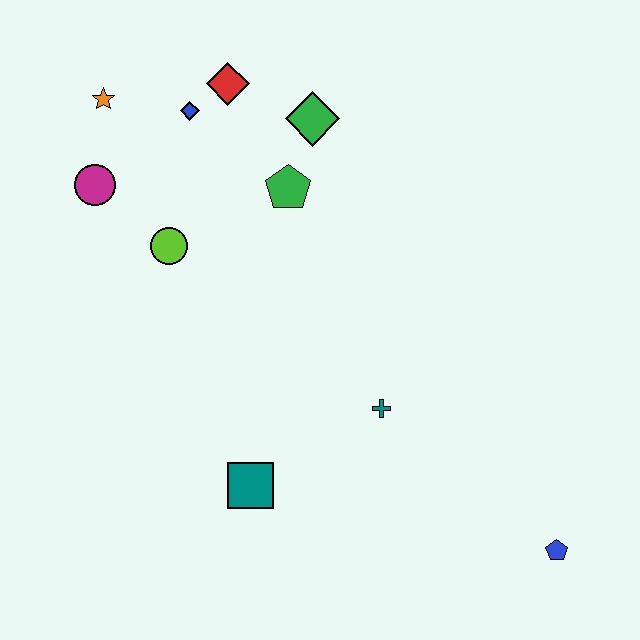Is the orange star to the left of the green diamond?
Yes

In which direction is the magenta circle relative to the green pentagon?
The magenta circle is to the left of the green pentagon.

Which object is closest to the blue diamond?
The red diamond is closest to the blue diamond.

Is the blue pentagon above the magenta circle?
No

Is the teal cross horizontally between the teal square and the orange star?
No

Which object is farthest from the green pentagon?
The blue pentagon is farthest from the green pentagon.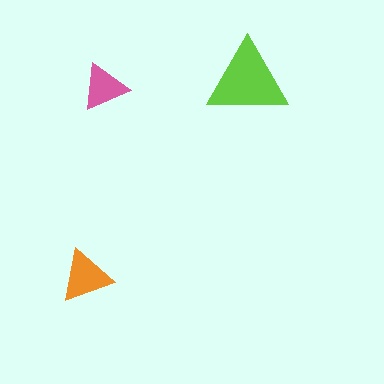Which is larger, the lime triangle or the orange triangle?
The lime one.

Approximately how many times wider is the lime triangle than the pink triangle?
About 1.5 times wider.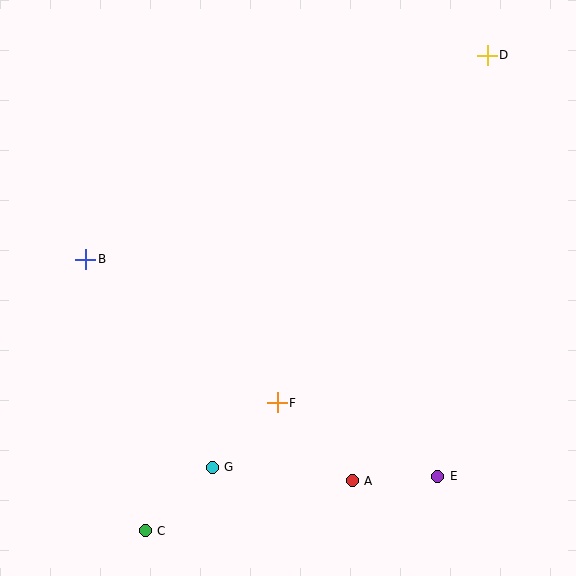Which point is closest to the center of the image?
Point F at (277, 403) is closest to the center.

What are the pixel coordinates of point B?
Point B is at (86, 259).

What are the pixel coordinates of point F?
Point F is at (277, 403).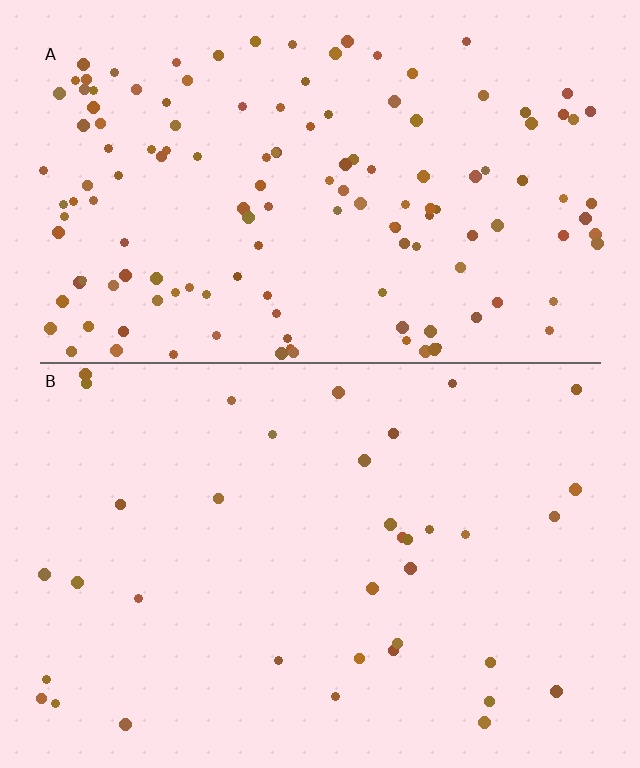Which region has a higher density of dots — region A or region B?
A (the top).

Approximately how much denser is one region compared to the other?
Approximately 3.9× — region A over region B.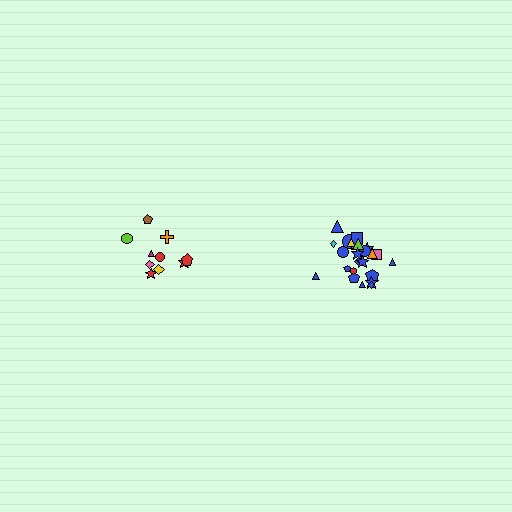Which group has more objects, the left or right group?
The right group.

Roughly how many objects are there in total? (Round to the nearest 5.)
Roughly 35 objects in total.